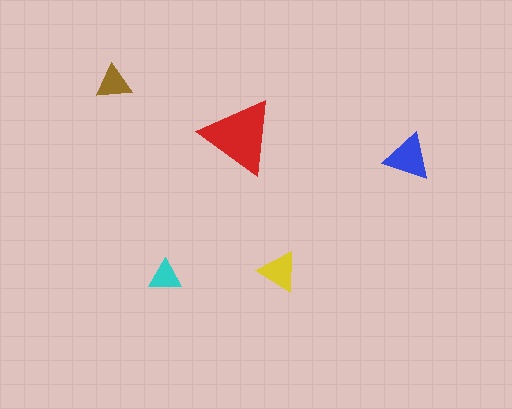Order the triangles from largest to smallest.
the red one, the blue one, the yellow one, the brown one, the cyan one.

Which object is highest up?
The brown triangle is topmost.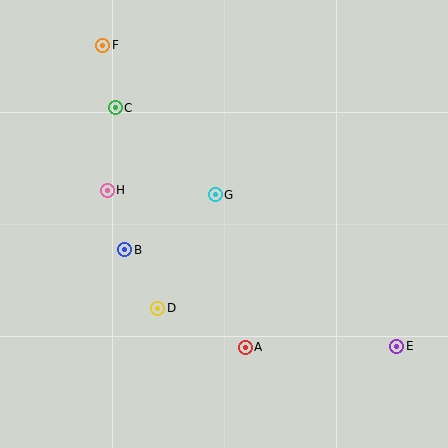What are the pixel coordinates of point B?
Point B is at (125, 250).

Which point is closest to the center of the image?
Point G at (215, 195) is closest to the center.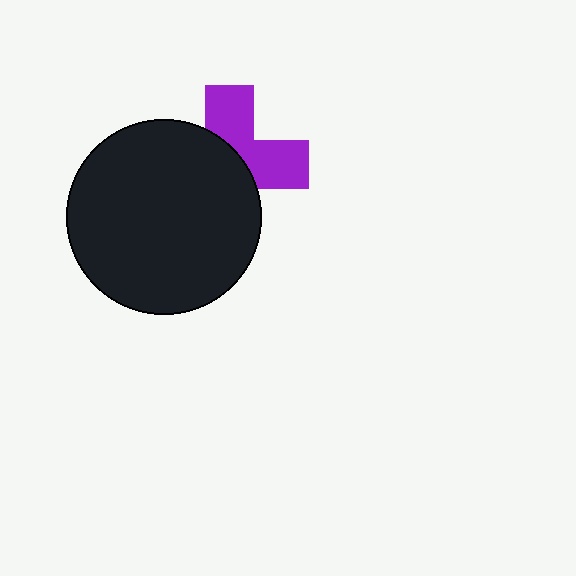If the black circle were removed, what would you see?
You would see the complete purple cross.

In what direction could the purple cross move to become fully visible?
The purple cross could move toward the upper-right. That would shift it out from behind the black circle entirely.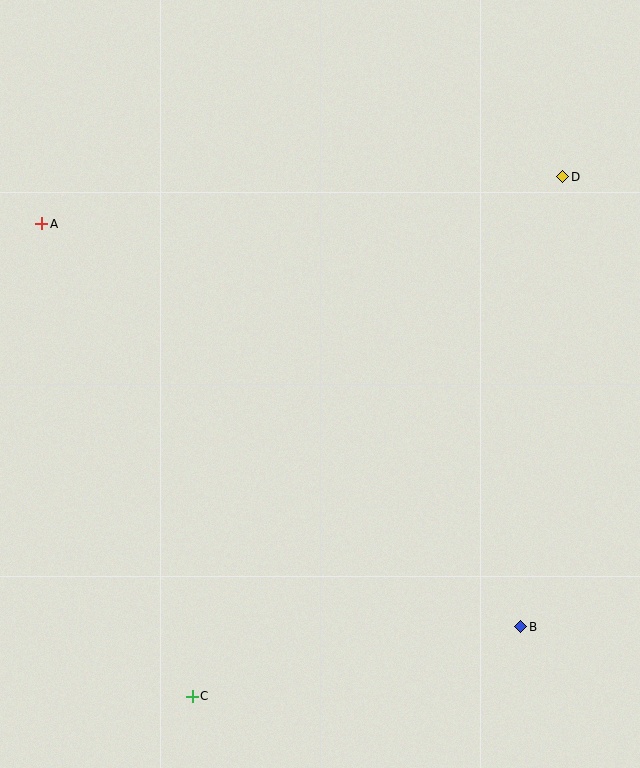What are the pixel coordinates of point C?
Point C is at (192, 696).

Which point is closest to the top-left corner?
Point A is closest to the top-left corner.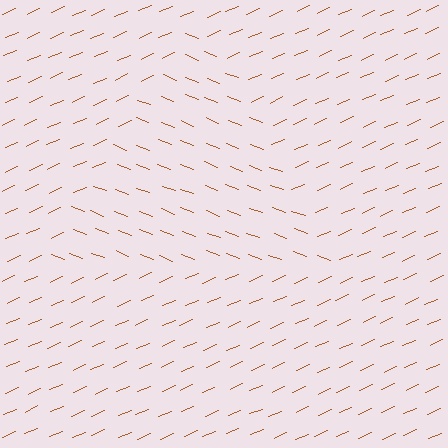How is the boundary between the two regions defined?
The boundary is defined purely by a change in line orientation (approximately 45 degrees difference). All lines are the same color and thickness.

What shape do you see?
I see a triangle.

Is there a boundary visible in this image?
Yes, there is a texture boundary formed by a change in line orientation.